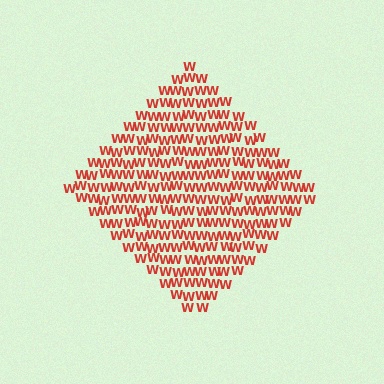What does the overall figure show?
The overall figure shows a diamond.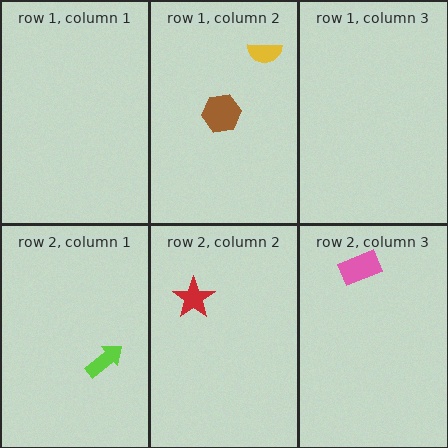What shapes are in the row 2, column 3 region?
The pink rectangle.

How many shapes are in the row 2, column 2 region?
1.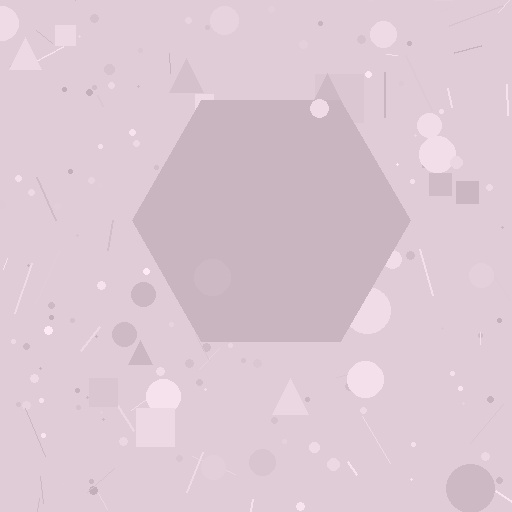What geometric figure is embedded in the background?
A hexagon is embedded in the background.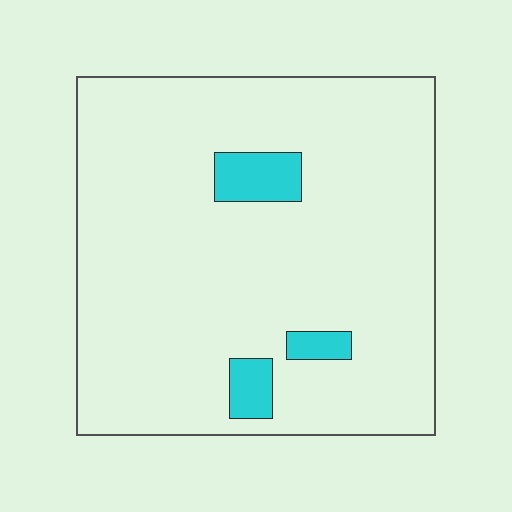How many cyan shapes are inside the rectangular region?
3.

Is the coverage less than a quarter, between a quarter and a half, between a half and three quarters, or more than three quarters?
Less than a quarter.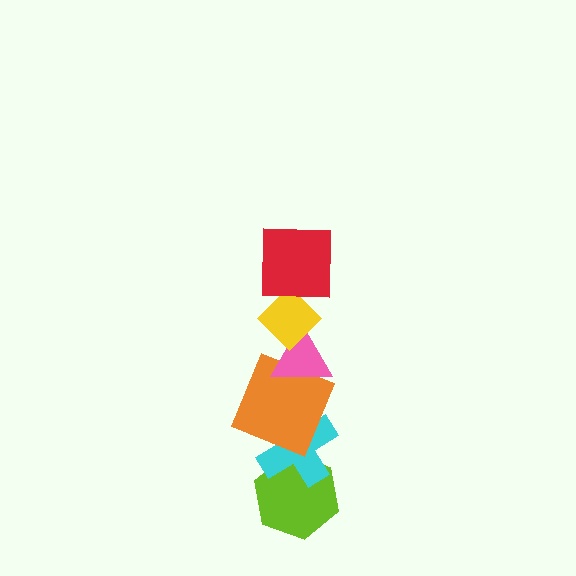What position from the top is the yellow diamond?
The yellow diamond is 2nd from the top.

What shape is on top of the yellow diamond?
The red square is on top of the yellow diamond.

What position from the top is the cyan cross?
The cyan cross is 5th from the top.